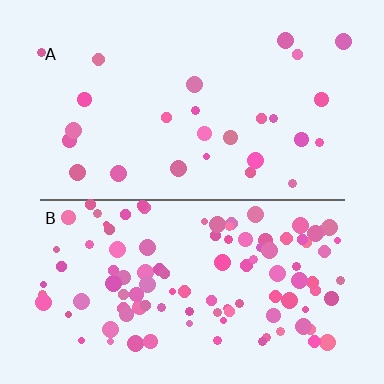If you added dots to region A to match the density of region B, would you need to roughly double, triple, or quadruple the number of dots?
Approximately quadruple.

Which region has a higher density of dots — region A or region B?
B (the bottom).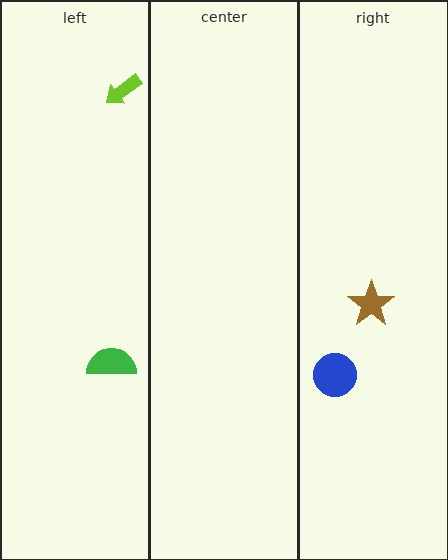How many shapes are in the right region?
2.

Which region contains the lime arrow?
The left region.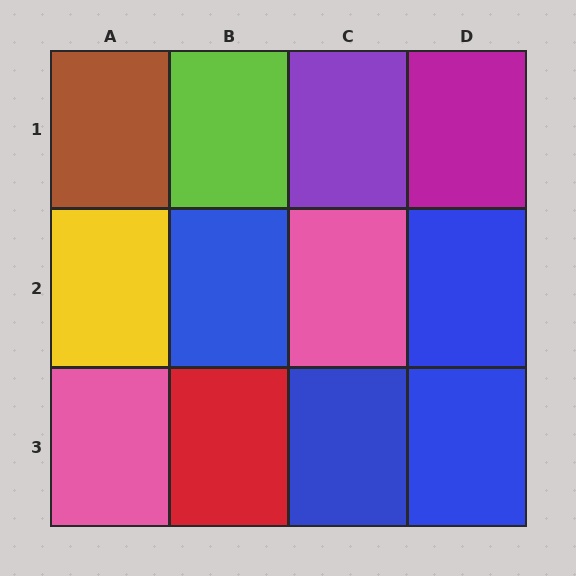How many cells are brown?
1 cell is brown.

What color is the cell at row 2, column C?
Pink.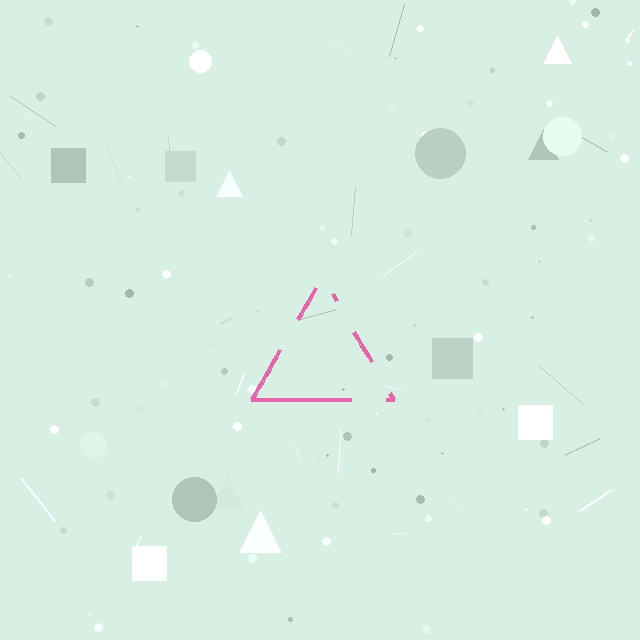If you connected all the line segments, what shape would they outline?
They would outline a triangle.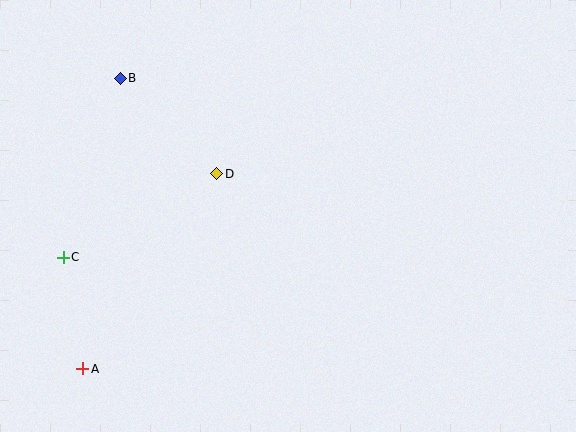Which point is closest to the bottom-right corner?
Point D is closest to the bottom-right corner.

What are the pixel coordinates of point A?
Point A is at (83, 369).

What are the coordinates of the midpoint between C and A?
The midpoint between C and A is at (73, 313).